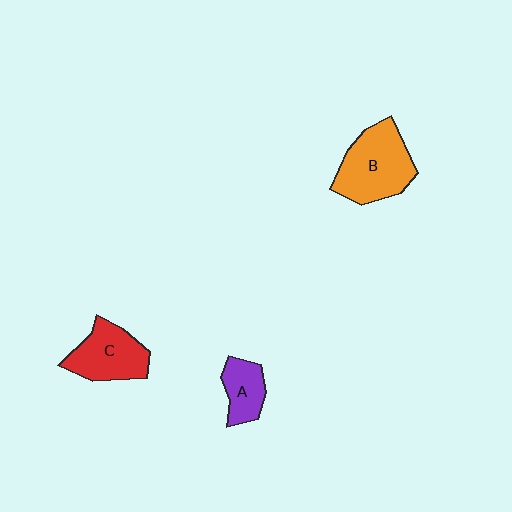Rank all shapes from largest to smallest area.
From largest to smallest: B (orange), C (red), A (purple).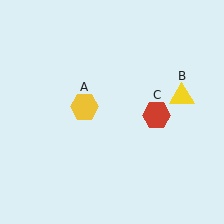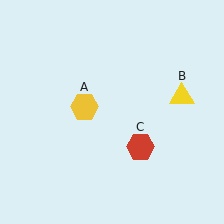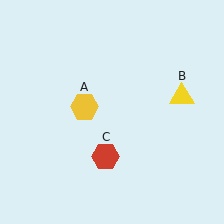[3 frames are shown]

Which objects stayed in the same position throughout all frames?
Yellow hexagon (object A) and yellow triangle (object B) remained stationary.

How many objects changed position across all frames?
1 object changed position: red hexagon (object C).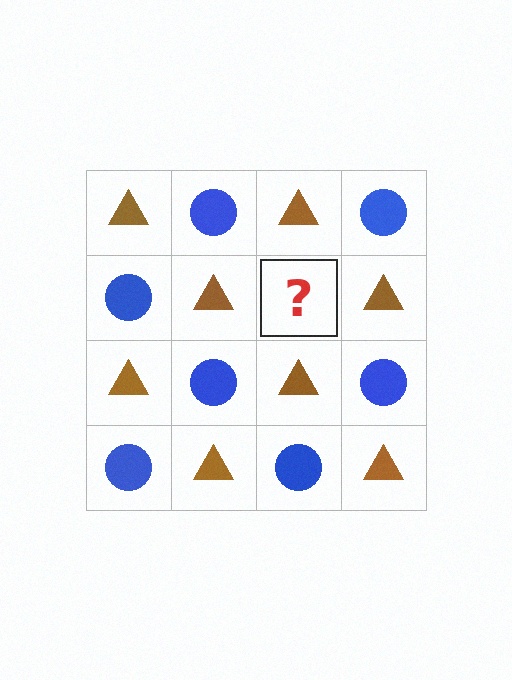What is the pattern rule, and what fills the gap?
The rule is that it alternates brown triangle and blue circle in a checkerboard pattern. The gap should be filled with a blue circle.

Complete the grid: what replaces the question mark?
The question mark should be replaced with a blue circle.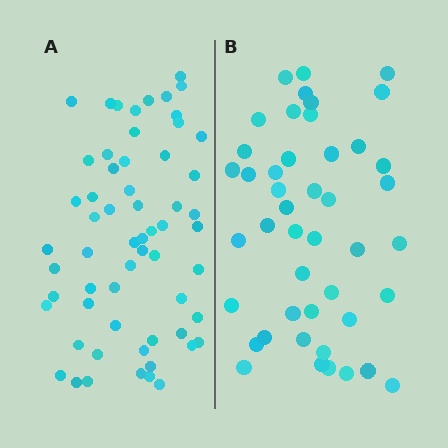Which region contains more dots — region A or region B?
Region A (the left region) has more dots.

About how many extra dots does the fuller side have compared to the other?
Region A has approximately 15 more dots than region B.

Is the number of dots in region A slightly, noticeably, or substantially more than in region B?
Region A has noticeably more, but not dramatically so. The ratio is roughly 1.3 to 1.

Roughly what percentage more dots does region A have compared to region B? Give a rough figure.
About 35% more.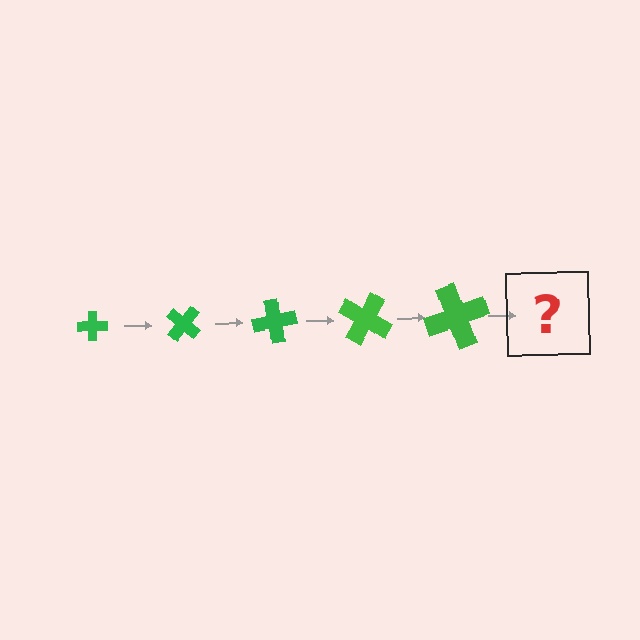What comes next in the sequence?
The next element should be a cross, larger than the previous one and rotated 200 degrees from the start.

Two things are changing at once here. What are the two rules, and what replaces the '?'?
The two rules are that the cross grows larger each step and it rotates 40 degrees each step. The '?' should be a cross, larger than the previous one and rotated 200 degrees from the start.